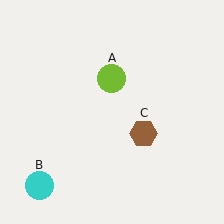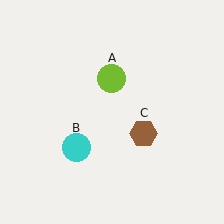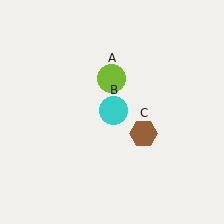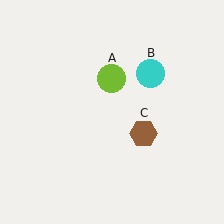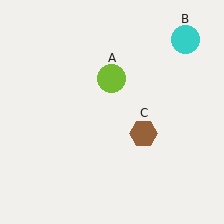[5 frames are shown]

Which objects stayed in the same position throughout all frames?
Lime circle (object A) and brown hexagon (object C) remained stationary.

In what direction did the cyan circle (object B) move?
The cyan circle (object B) moved up and to the right.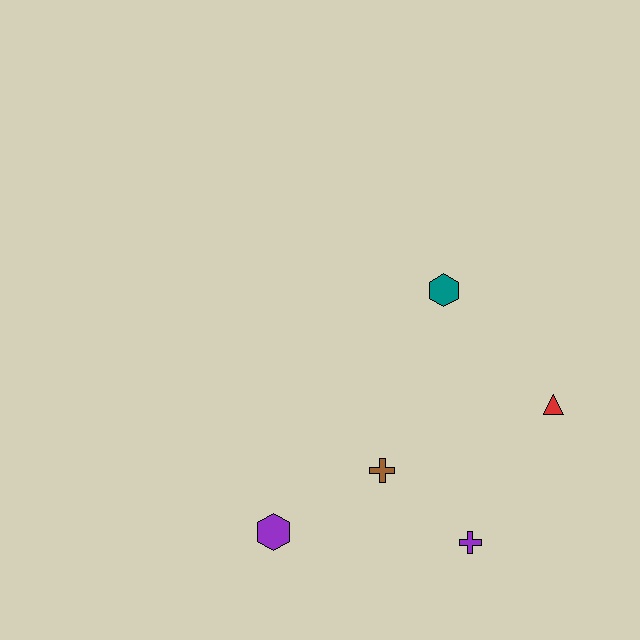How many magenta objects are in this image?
There are no magenta objects.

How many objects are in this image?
There are 5 objects.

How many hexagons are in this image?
There are 2 hexagons.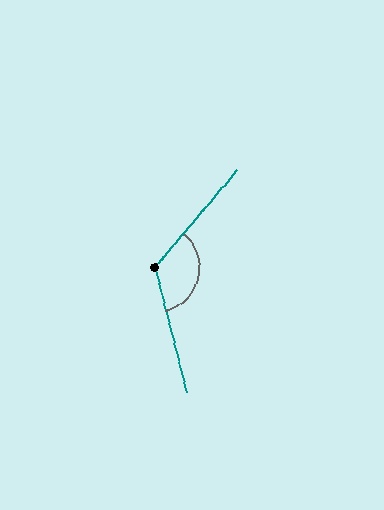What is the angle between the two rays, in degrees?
Approximately 126 degrees.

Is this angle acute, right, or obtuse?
It is obtuse.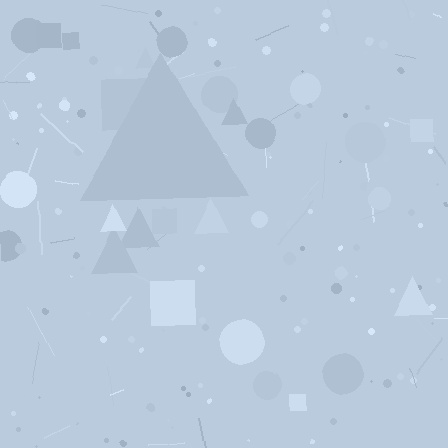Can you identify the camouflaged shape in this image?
The camouflaged shape is a triangle.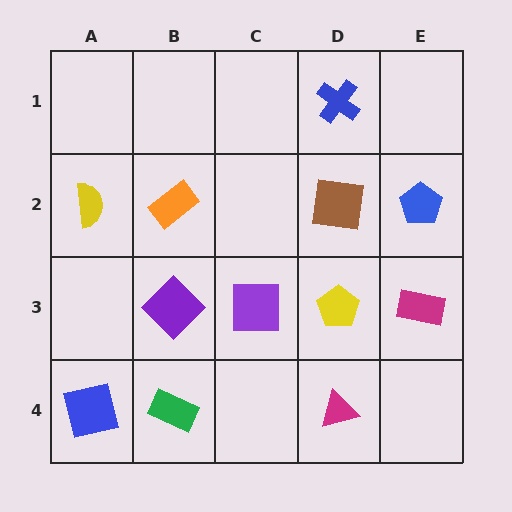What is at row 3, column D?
A yellow pentagon.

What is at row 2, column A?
A yellow semicircle.